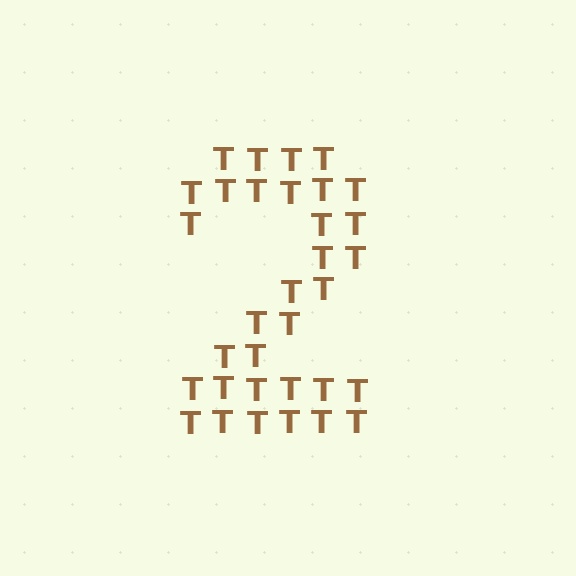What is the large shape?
The large shape is the digit 2.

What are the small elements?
The small elements are letter T's.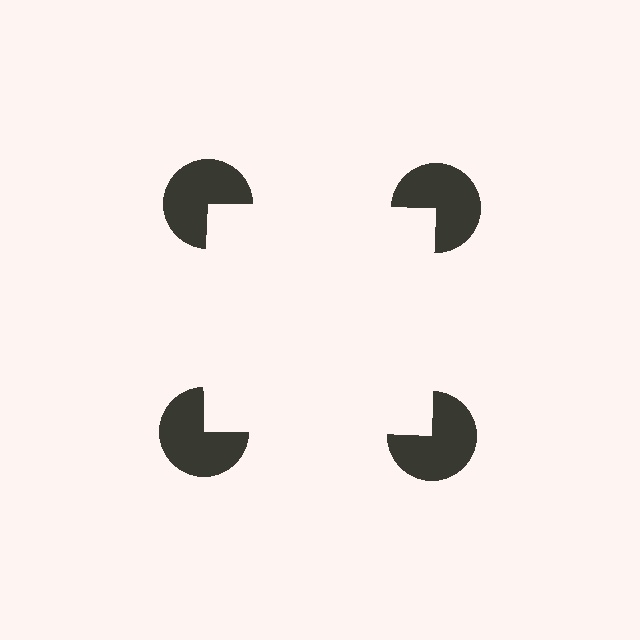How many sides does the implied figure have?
4 sides.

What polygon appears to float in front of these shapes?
An illusory square — its edges are inferred from the aligned wedge cuts in the pac-man discs, not physically drawn.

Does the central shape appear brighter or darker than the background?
It typically appears slightly brighter than the background, even though no actual brightness change is drawn.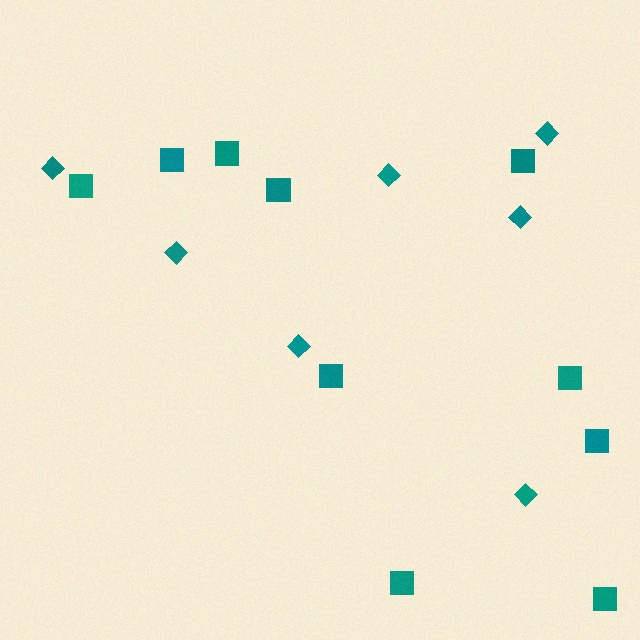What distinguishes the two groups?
There are 2 groups: one group of diamonds (7) and one group of squares (10).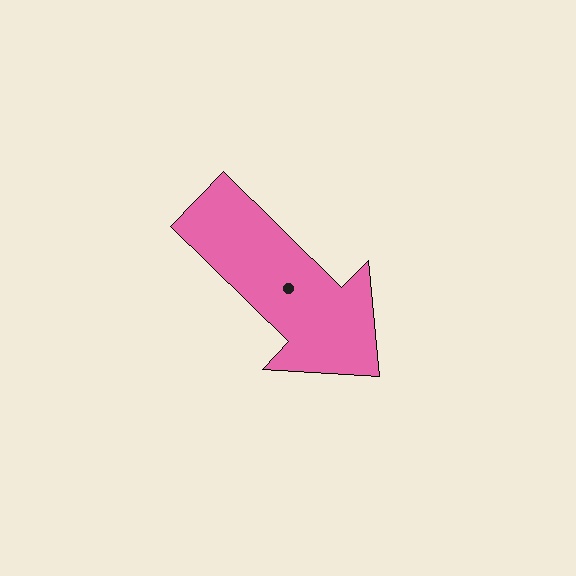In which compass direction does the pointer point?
Southeast.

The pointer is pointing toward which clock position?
Roughly 4 o'clock.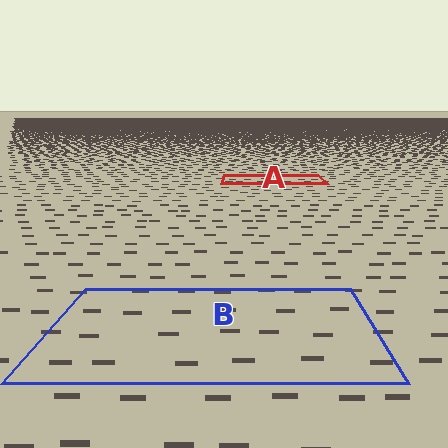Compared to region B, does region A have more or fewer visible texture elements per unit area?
Region A has more texture elements per unit area — they are packed more densely because it is farther away.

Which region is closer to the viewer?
Region B is closer. The texture elements there are larger and more spread out.